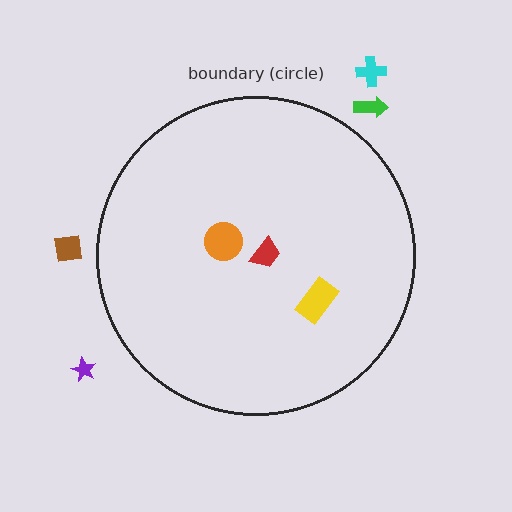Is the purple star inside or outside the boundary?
Outside.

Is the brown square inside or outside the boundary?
Outside.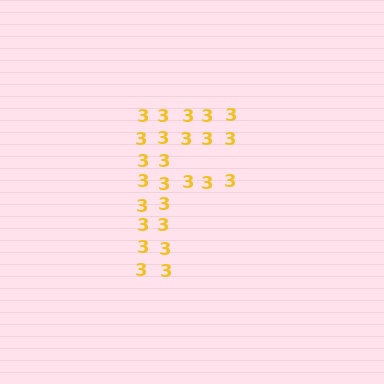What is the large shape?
The large shape is the letter F.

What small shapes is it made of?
It is made of small digit 3's.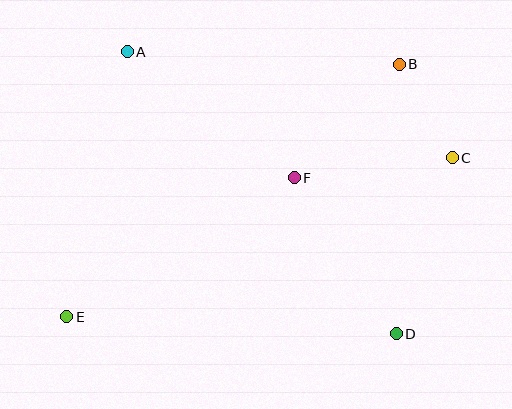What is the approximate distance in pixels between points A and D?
The distance between A and D is approximately 390 pixels.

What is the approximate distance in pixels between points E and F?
The distance between E and F is approximately 267 pixels.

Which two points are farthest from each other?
Points B and E are farthest from each other.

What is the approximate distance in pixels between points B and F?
The distance between B and F is approximately 155 pixels.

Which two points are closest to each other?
Points B and C are closest to each other.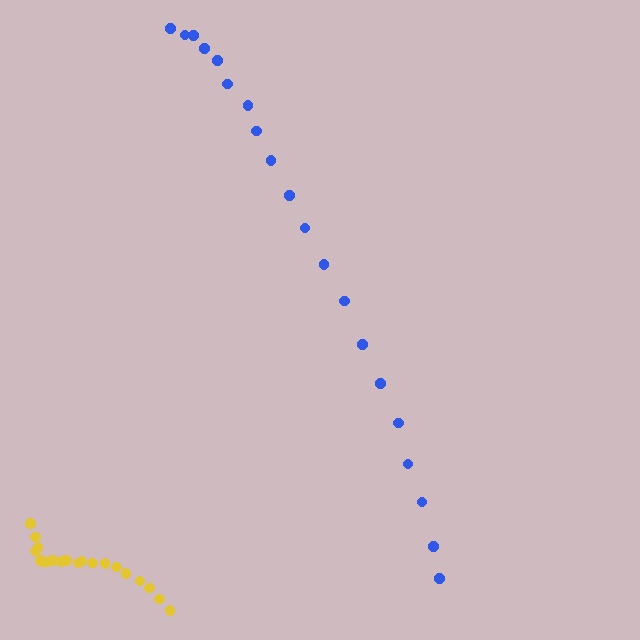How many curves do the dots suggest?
There are 2 distinct paths.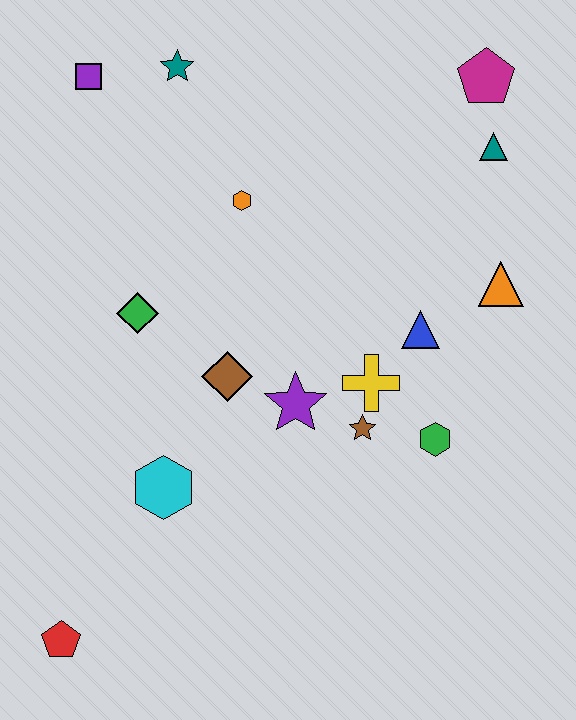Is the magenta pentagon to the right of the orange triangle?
No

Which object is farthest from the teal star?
The red pentagon is farthest from the teal star.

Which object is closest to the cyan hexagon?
The brown diamond is closest to the cyan hexagon.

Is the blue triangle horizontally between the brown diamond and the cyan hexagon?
No